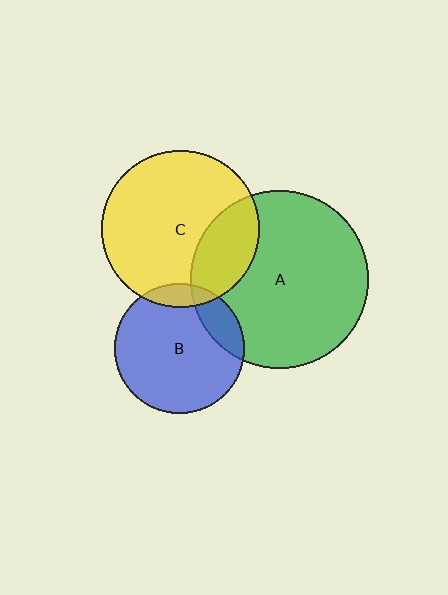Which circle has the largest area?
Circle A (green).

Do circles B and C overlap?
Yes.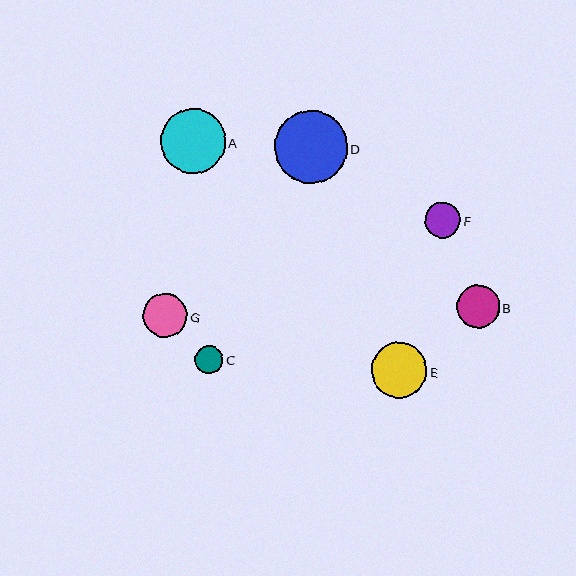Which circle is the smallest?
Circle C is the smallest with a size of approximately 28 pixels.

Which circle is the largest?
Circle D is the largest with a size of approximately 73 pixels.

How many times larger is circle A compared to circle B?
Circle A is approximately 1.5 times the size of circle B.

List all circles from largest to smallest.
From largest to smallest: D, A, E, G, B, F, C.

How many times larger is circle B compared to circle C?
Circle B is approximately 1.5 times the size of circle C.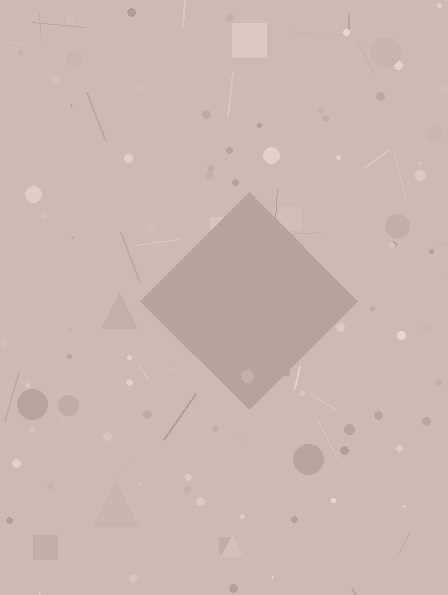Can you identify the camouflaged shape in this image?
The camouflaged shape is a diamond.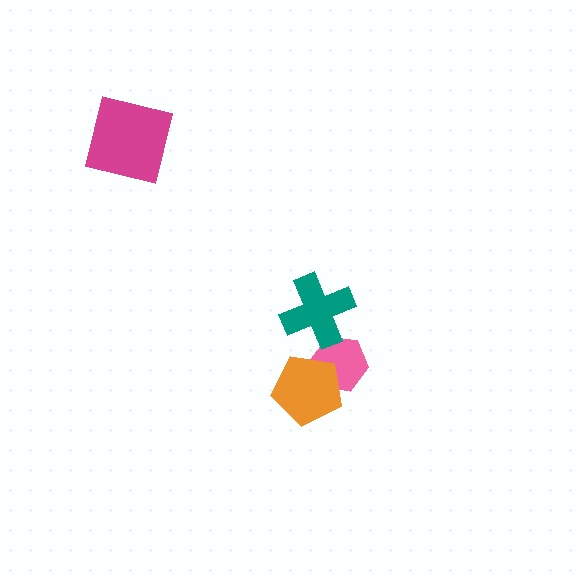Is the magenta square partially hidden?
No, no other shape covers it.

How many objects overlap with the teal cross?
1 object overlaps with the teal cross.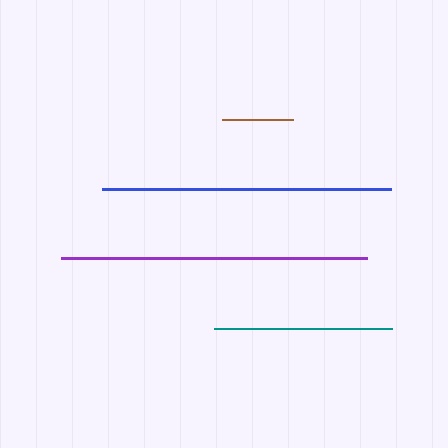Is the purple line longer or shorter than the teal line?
The purple line is longer than the teal line.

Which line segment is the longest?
The purple line is the longest at approximately 306 pixels.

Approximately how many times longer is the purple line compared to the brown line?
The purple line is approximately 4.3 times the length of the brown line.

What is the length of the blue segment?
The blue segment is approximately 290 pixels long.